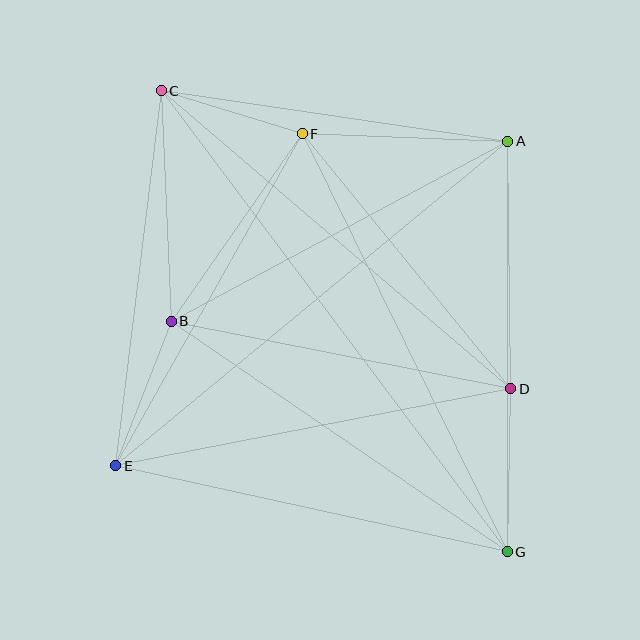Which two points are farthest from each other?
Points C and G are farthest from each other.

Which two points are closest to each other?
Points C and F are closest to each other.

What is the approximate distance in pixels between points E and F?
The distance between E and F is approximately 381 pixels.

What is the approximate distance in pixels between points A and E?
The distance between A and E is approximately 509 pixels.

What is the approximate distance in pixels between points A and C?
The distance between A and C is approximately 350 pixels.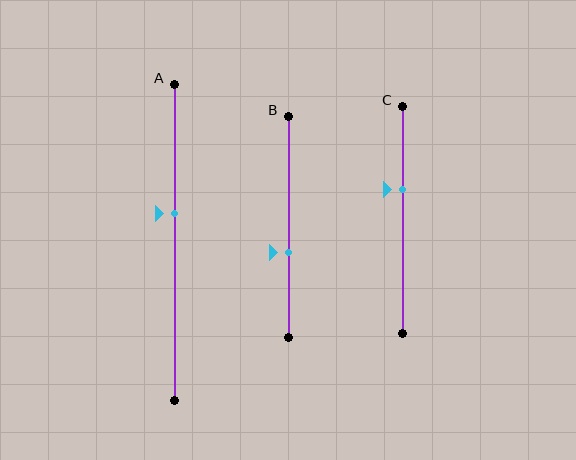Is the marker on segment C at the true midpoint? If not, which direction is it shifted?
No, the marker on segment C is shifted upward by about 13% of the segment length.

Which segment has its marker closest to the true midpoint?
Segment A has its marker closest to the true midpoint.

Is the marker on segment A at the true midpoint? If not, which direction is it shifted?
No, the marker on segment A is shifted upward by about 9% of the segment length.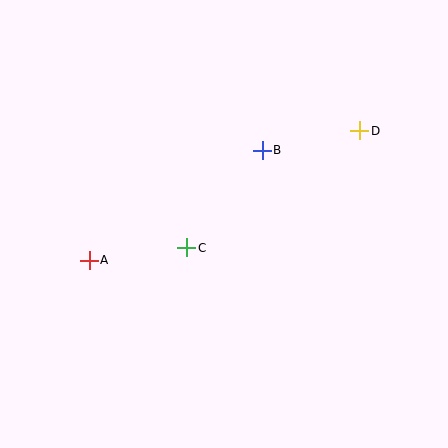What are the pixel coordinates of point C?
Point C is at (187, 248).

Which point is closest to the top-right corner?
Point D is closest to the top-right corner.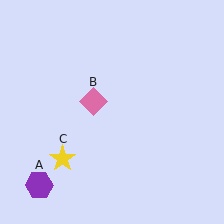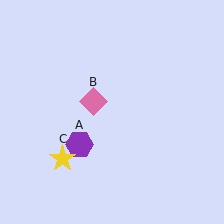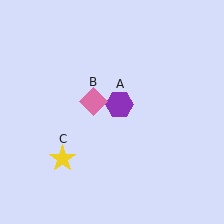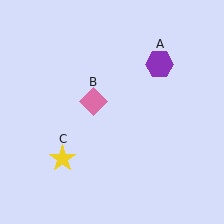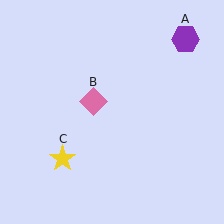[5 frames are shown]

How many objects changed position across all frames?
1 object changed position: purple hexagon (object A).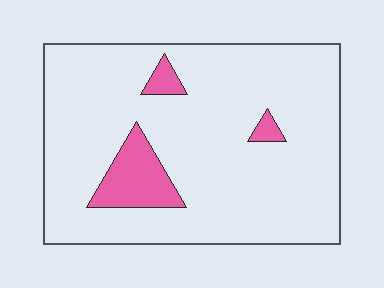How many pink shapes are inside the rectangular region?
3.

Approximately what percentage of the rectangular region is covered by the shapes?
Approximately 10%.